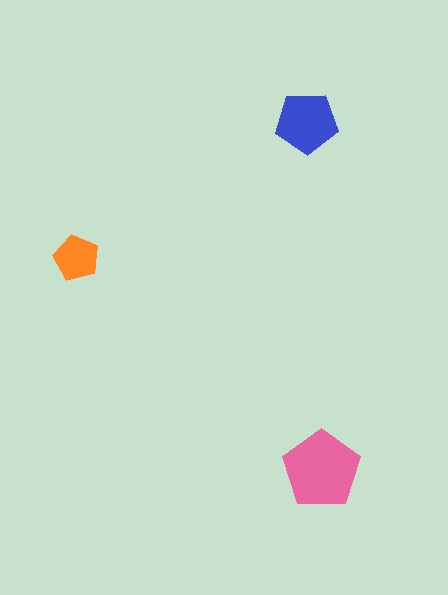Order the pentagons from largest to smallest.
the pink one, the blue one, the orange one.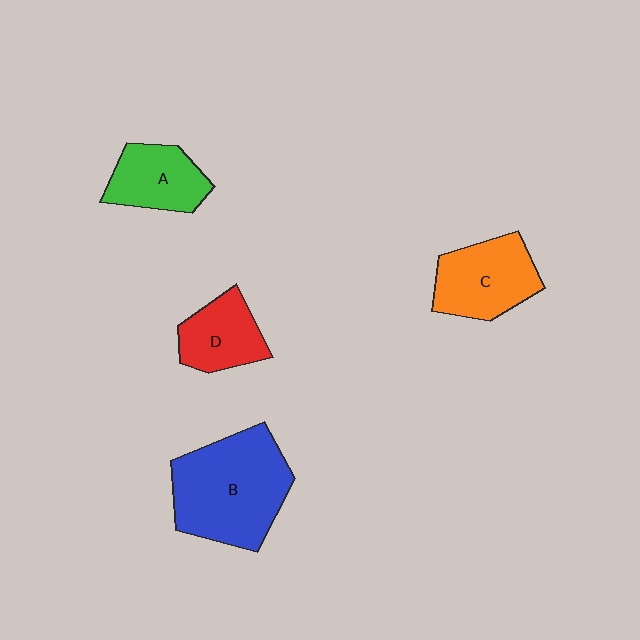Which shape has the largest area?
Shape B (blue).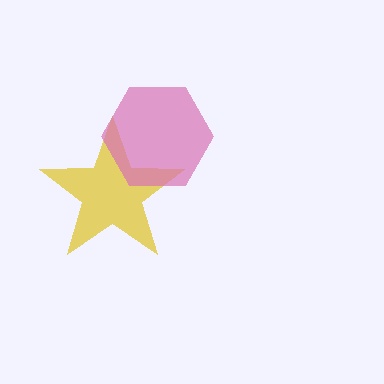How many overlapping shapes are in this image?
There are 2 overlapping shapes in the image.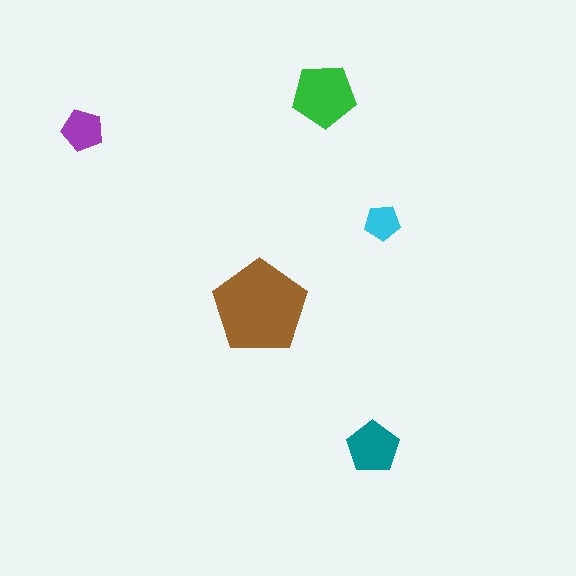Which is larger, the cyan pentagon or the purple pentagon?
The purple one.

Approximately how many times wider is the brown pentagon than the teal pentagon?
About 2 times wider.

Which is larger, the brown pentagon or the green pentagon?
The brown one.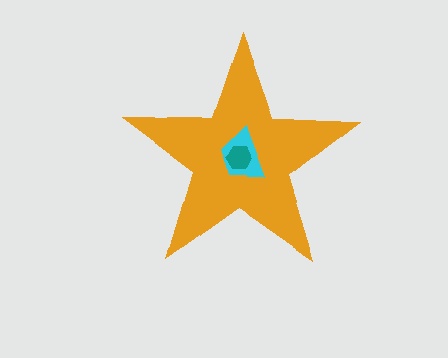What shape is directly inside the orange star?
The cyan trapezoid.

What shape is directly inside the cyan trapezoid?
The teal hexagon.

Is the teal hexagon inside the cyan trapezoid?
Yes.